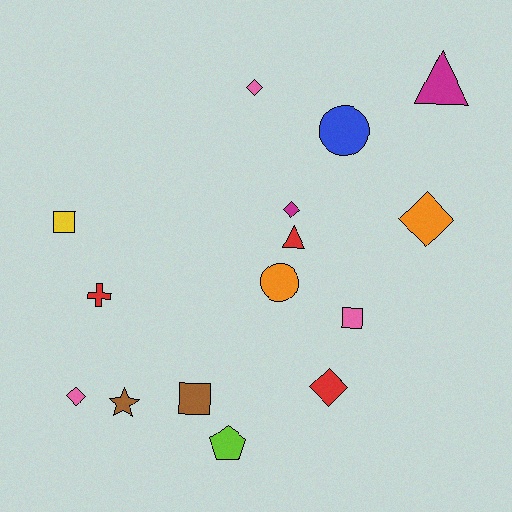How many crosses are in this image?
There is 1 cross.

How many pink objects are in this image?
There are 3 pink objects.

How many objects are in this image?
There are 15 objects.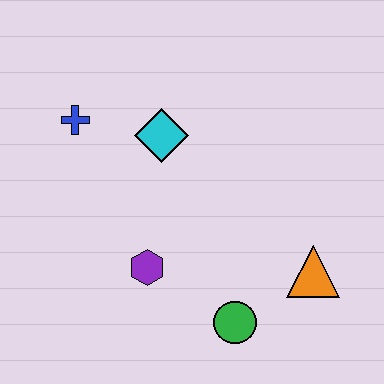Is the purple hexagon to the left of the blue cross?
No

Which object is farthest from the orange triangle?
The blue cross is farthest from the orange triangle.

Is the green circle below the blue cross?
Yes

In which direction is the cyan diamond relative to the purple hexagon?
The cyan diamond is above the purple hexagon.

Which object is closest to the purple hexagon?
The green circle is closest to the purple hexagon.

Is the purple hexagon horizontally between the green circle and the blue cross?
Yes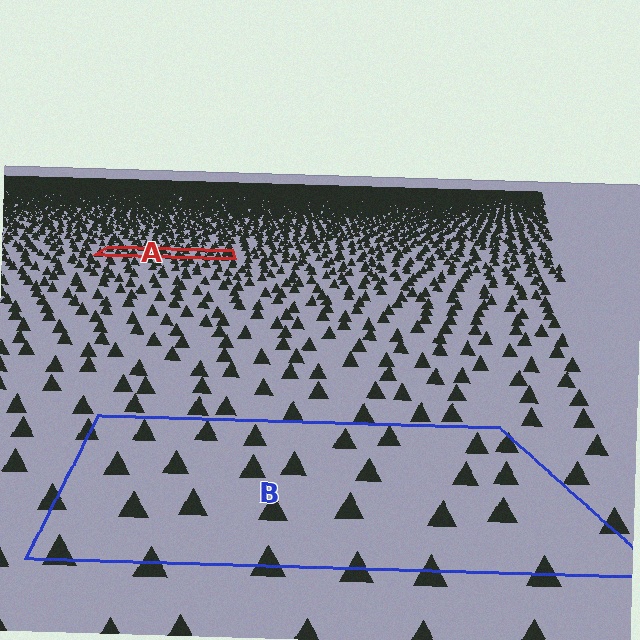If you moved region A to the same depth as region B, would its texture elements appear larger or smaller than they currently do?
They would appear larger. At a closer depth, the same texture elements are projected at a bigger on-screen size.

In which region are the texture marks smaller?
The texture marks are smaller in region A, because it is farther away.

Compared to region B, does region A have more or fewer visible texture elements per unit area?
Region A has more texture elements per unit area — they are packed more densely because it is farther away.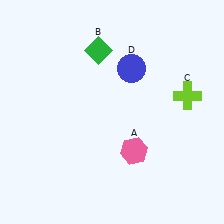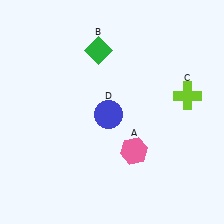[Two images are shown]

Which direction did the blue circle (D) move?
The blue circle (D) moved down.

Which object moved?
The blue circle (D) moved down.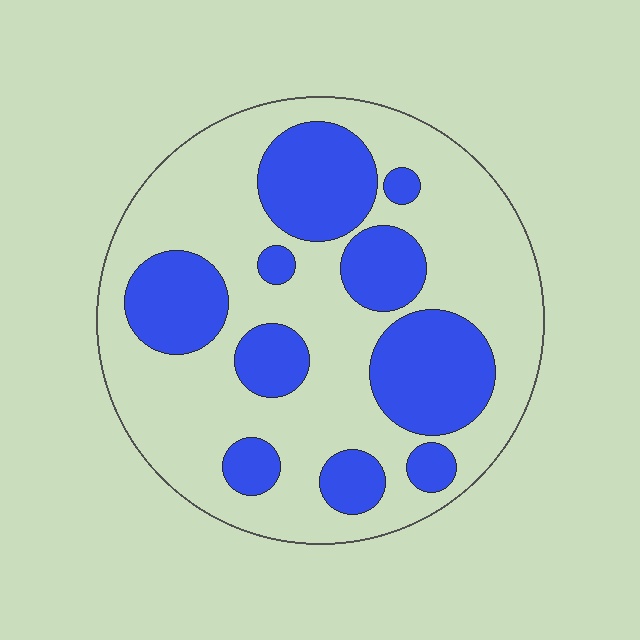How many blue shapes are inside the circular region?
10.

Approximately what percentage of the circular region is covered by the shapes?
Approximately 35%.